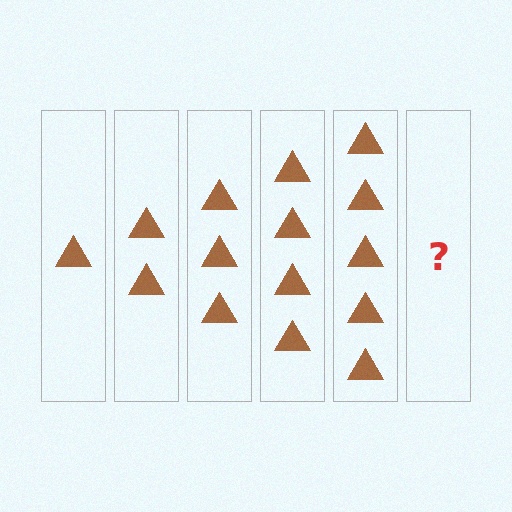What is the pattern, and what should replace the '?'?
The pattern is that each step adds one more triangle. The '?' should be 6 triangles.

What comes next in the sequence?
The next element should be 6 triangles.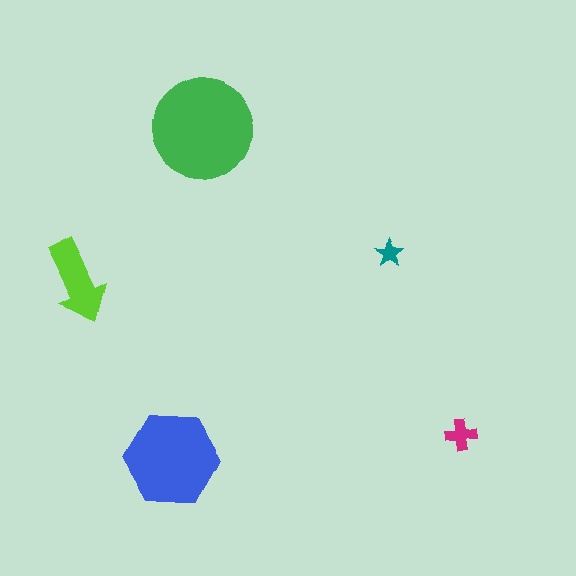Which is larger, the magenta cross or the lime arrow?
The lime arrow.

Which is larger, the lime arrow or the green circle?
The green circle.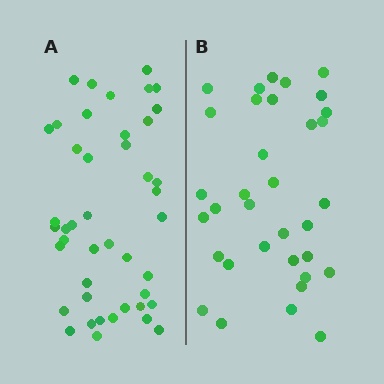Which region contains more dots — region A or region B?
Region A (the left region) has more dots.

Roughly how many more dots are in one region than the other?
Region A has roughly 10 or so more dots than region B.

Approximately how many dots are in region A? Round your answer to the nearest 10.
About 40 dots. (The exact count is 44, which rounds to 40.)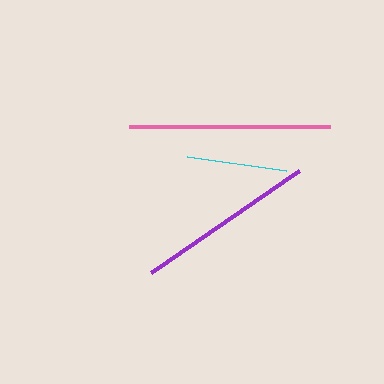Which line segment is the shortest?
The cyan line is the shortest at approximately 100 pixels.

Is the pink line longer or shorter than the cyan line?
The pink line is longer than the cyan line.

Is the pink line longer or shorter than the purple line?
The pink line is longer than the purple line.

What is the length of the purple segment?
The purple segment is approximately 180 pixels long.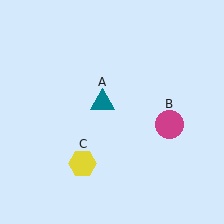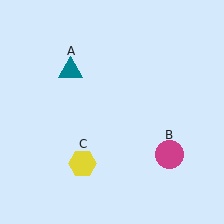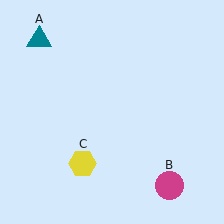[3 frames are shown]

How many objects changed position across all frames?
2 objects changed position: teal triangle (object A), magenta circle (object B).